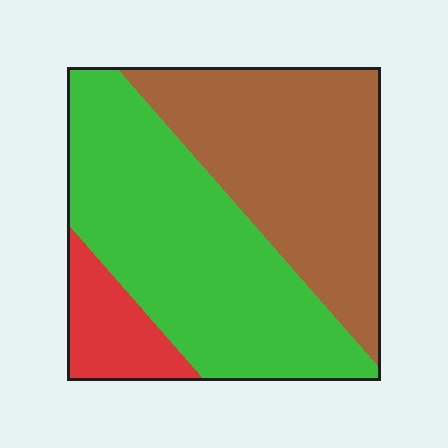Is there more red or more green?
Green.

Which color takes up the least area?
Red, at roughly 10%.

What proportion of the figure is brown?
Brown takes up about two fifths (2/5) of the figure.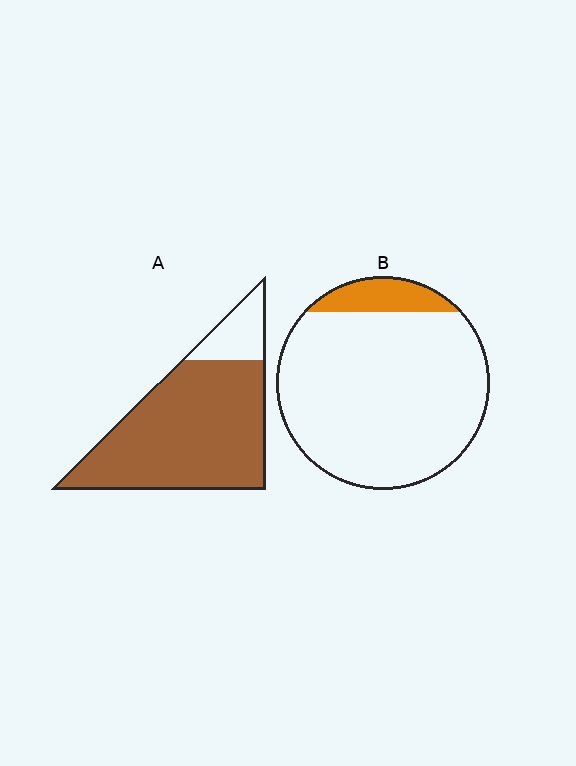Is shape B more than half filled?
No.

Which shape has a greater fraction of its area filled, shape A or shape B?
Shape A.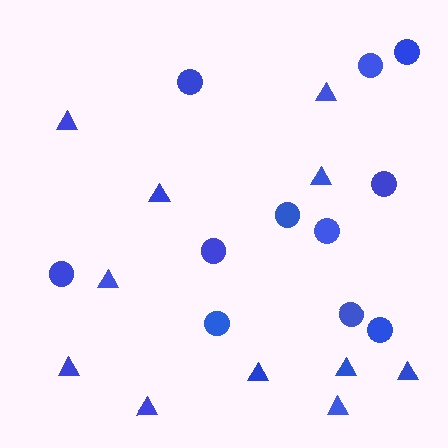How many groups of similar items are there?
There are 2 groups: one group of circles (11) and one group of triangles (11).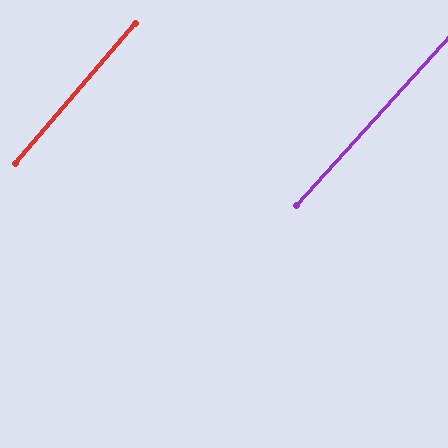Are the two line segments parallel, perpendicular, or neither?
Parallel — their directions differ by only 1.8°.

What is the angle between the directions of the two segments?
Approximately 2 degrees.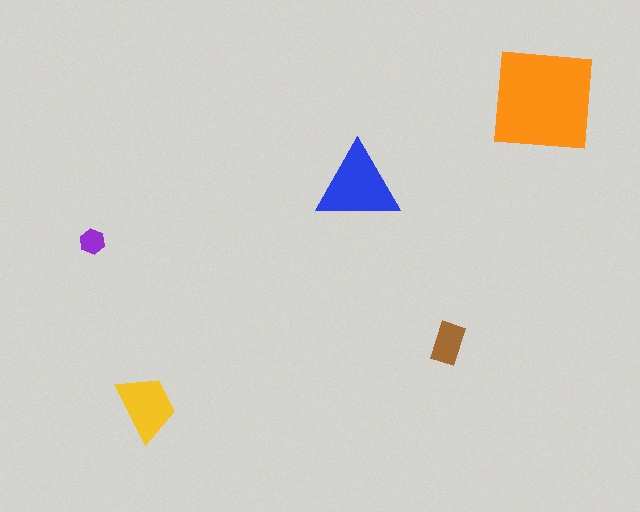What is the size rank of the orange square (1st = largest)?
1st.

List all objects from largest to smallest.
The orange square, the blue triangle, the yellow trapezoid, the brown rectangle, the purple hexagon.